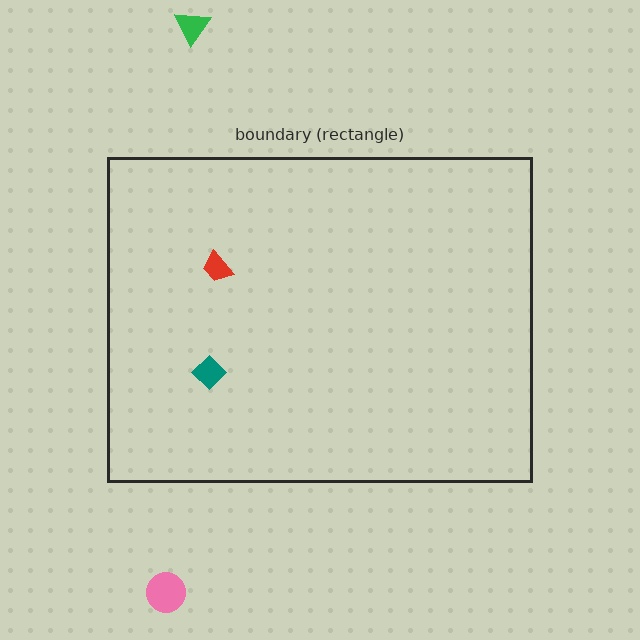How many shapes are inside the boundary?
2 inside, 2 outside.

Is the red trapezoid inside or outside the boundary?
Inside.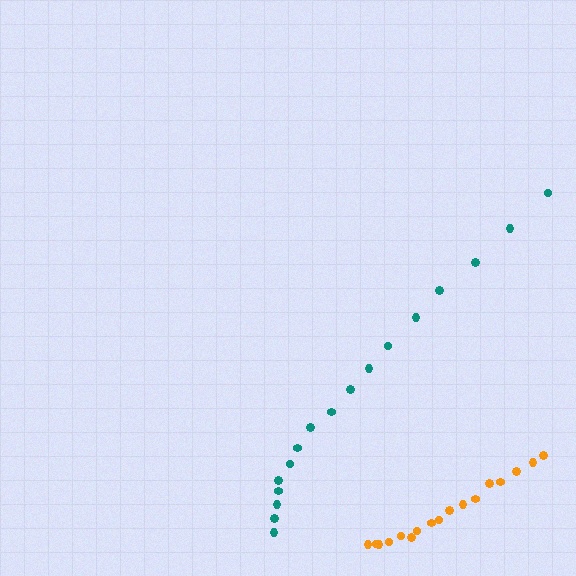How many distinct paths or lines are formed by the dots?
There are 2 distinct paths.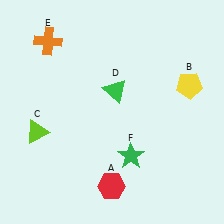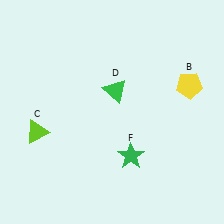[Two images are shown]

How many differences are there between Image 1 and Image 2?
There are 2 differences between the two images.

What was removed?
The red hexagon (A), the orange cross (E) were removed in Image 2.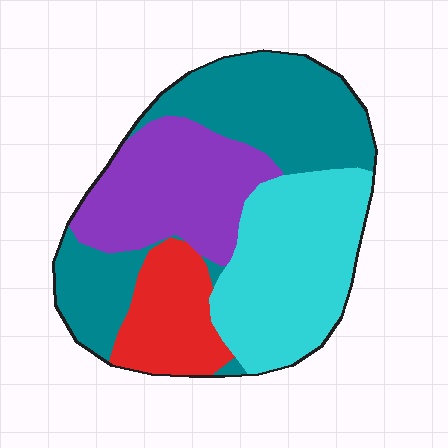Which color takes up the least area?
Red, at roughly 15%.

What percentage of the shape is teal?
Teal takes up about one third (1/3) of the shape.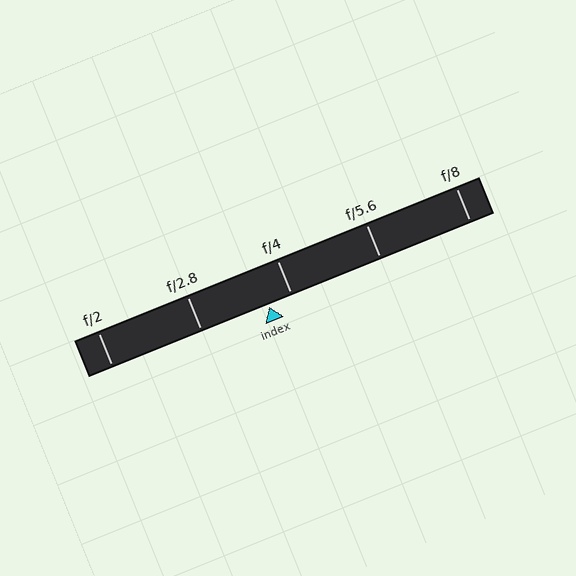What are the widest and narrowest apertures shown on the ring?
The widest aperture shown is f/2 and the narrowest is f/8.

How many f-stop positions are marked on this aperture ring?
There are 5 f-stop positions marked.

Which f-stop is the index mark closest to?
The index mark is closest to f/4.